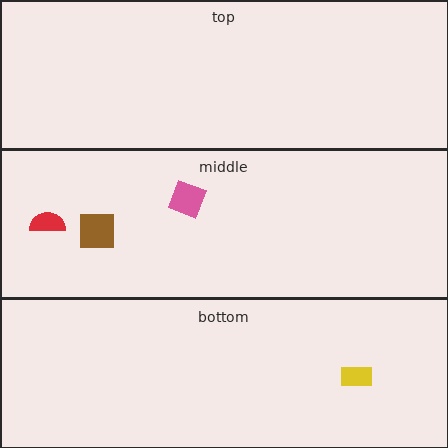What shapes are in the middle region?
The red semicircle, the pink diamond, the brown square.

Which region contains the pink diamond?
The middle region.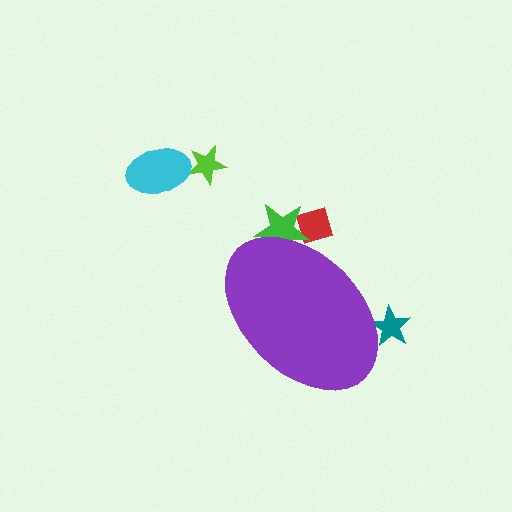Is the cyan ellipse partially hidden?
No, the cyan ellipse is fully visible.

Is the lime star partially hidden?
No, the lime star is fully visible.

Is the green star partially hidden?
Yes, the green star is partially hidden behind the purple ellipse.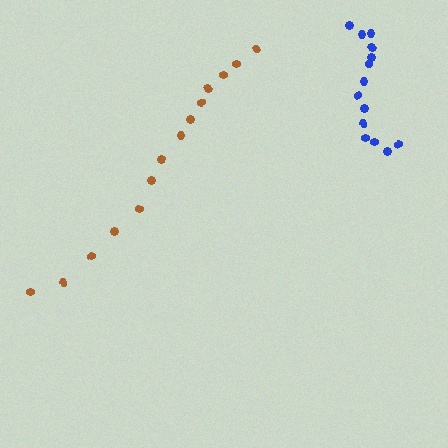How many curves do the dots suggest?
There are 2 distinct paths.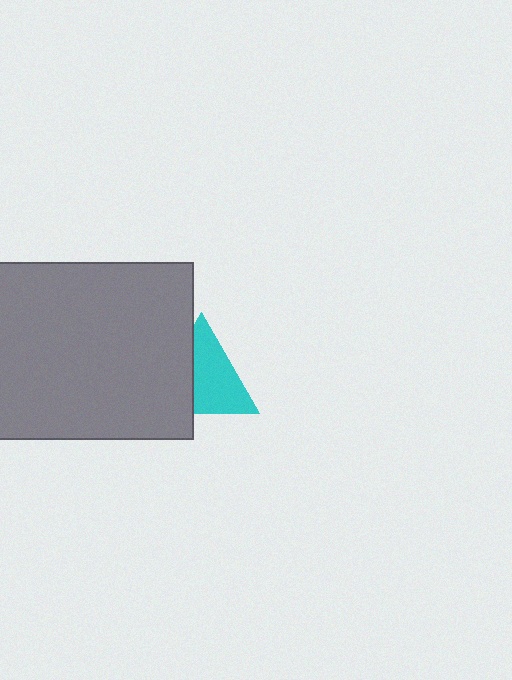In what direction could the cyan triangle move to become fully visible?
The cyan triangle could move right. That would shift it out from behind the gray rectangle entirely.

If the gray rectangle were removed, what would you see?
You would see the complete cyan triangle.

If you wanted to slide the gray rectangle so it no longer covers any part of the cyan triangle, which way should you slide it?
Slide it left — that is the most direct way to separate the two shapes.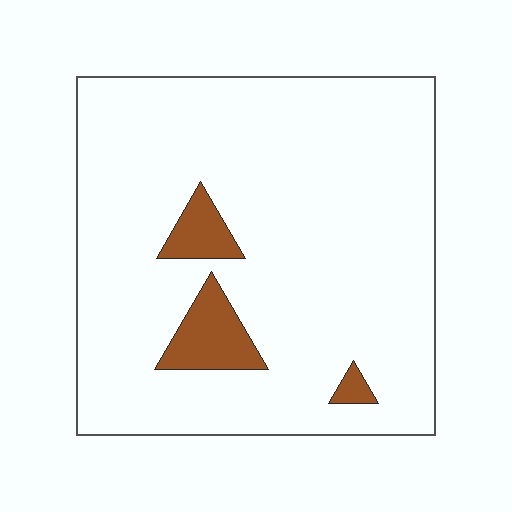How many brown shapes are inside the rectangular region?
3.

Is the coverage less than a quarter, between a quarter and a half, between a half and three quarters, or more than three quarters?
Less than a quarter.